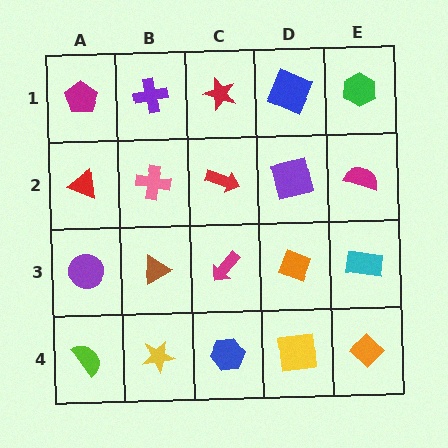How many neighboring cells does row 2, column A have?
3.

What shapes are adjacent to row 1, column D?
A purple square (row 2, column D), a red star (row 1, column C), a green hexagon (row 1, column E).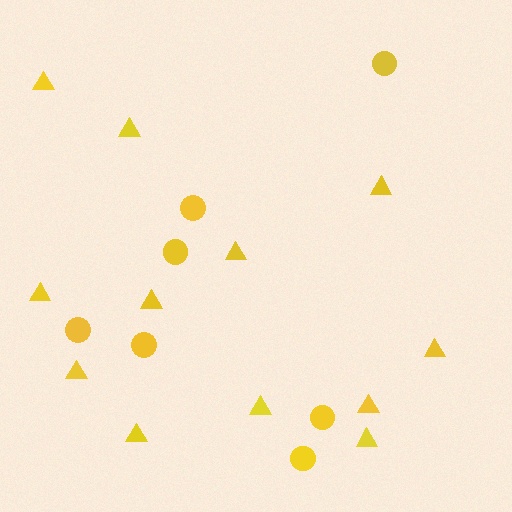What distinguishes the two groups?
There are 2 groups: one group of triangles (12) and one group of circles (7).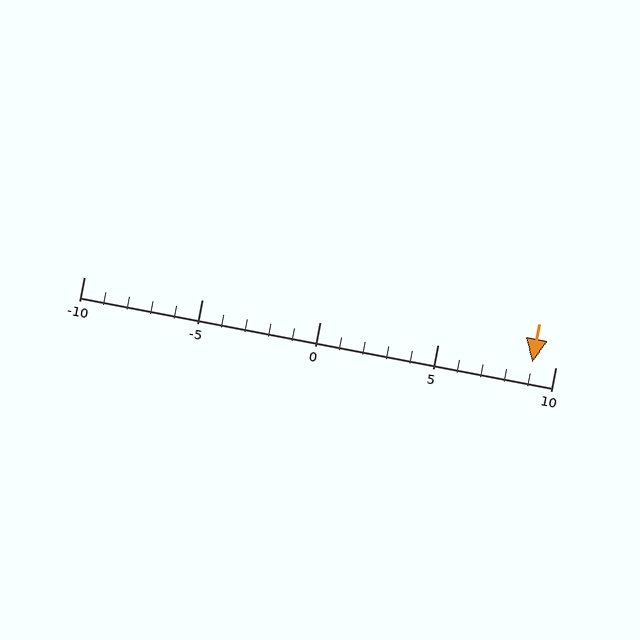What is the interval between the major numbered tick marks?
The major tick marks are spaced 5 units apart.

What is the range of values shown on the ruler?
The ruler shows values from -10 to 10.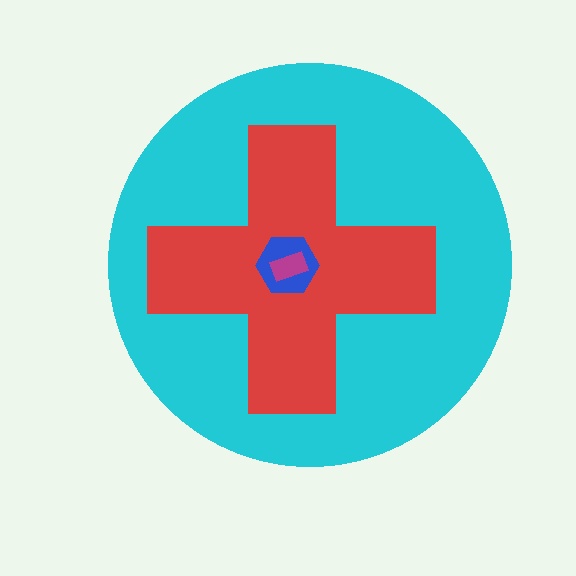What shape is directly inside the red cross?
The blue hexagon.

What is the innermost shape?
The magenta rectangle.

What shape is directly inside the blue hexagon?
The magenta rectangle.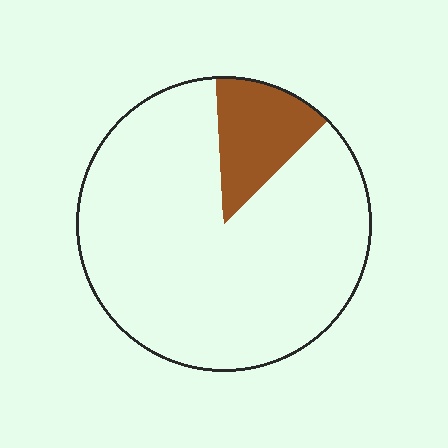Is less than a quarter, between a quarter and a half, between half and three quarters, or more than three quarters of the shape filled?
Less than a quarter.